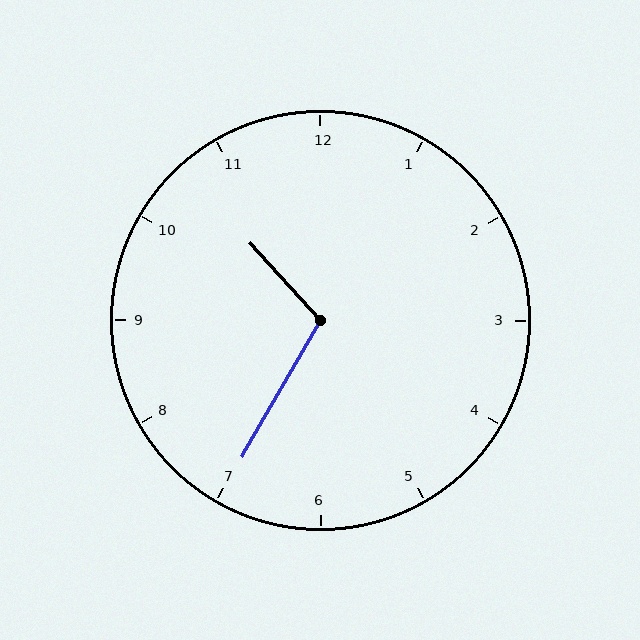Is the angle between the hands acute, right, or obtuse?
It is obtuse.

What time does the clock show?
10:35.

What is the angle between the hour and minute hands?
Approximately 108 degrees.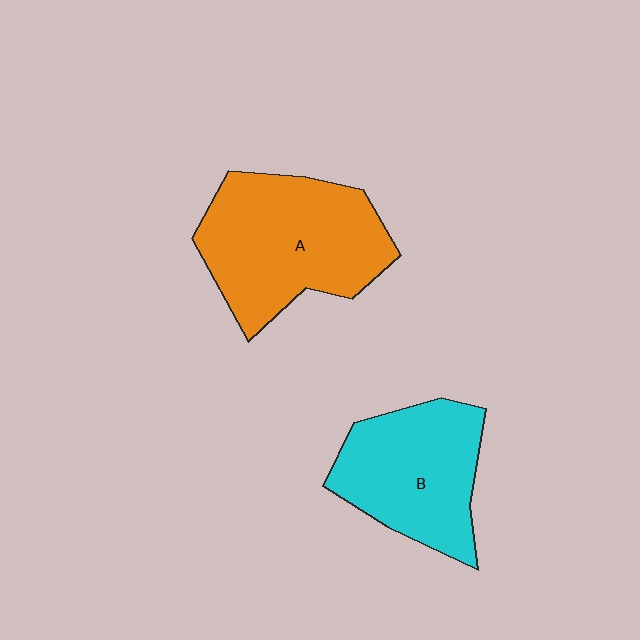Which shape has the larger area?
Shape A (orange).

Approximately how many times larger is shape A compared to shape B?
Approximately 1.3 times.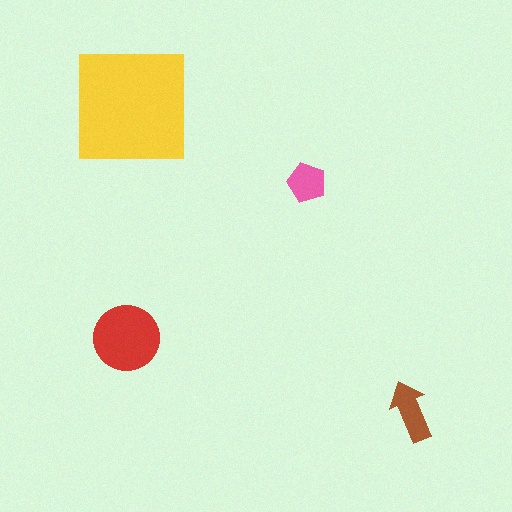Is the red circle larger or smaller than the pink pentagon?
Larger.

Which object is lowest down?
The brown arrow is bottommost.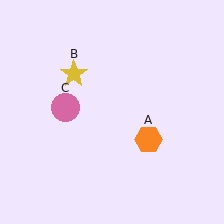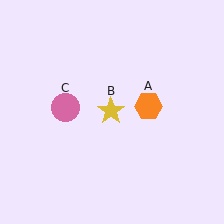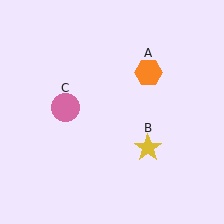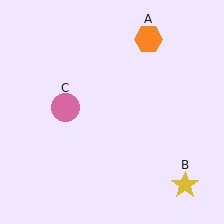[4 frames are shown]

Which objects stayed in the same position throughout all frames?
Pink circle (object C) remained stationary.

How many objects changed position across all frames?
2 objects changed position: orange hexagon (object A), yellow star (object B).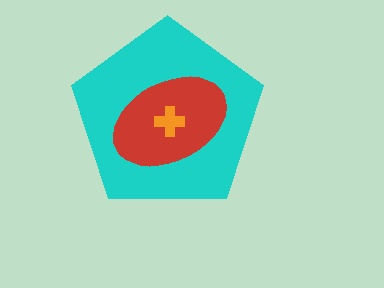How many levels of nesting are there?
3.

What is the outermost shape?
The cyan pentagon.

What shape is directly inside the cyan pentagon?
The red ellipse.